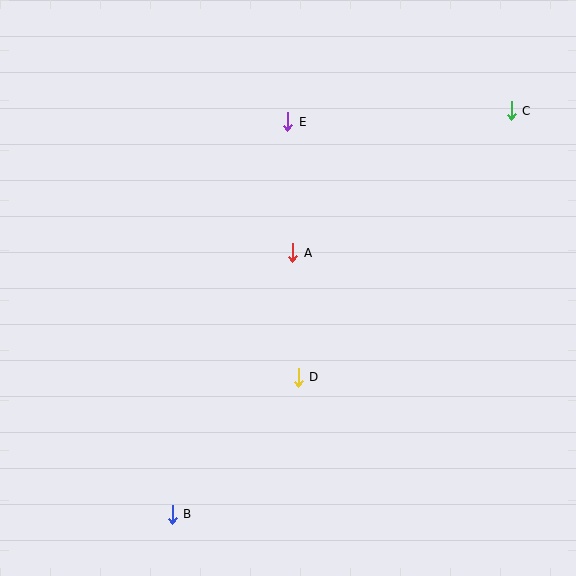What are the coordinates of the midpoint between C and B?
The midpoint between C and B is at (342, 313).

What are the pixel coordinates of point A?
Point A is at (293, 253).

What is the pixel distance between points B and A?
The distance between B and A is 288 pixels.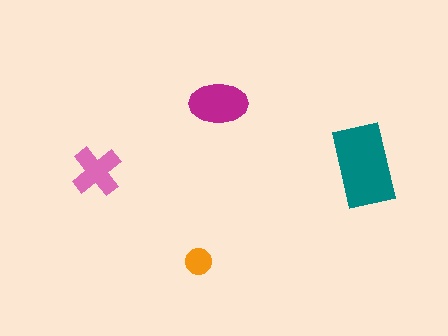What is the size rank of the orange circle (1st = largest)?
4th.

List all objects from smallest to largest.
The orange circle, the pink cross, the magenta ellipse, the teal rectangle.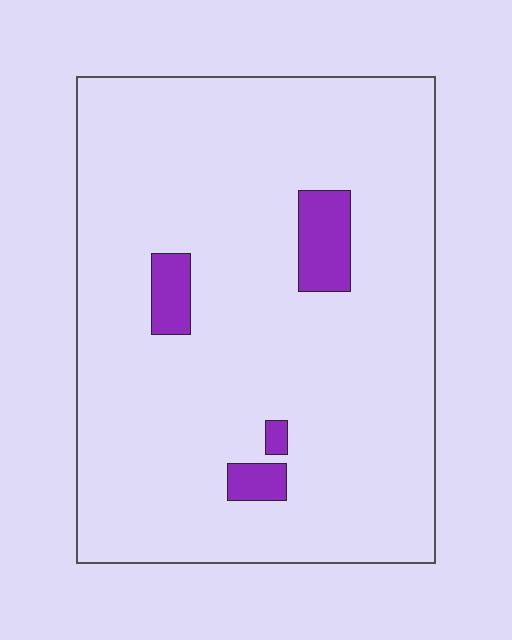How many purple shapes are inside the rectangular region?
4.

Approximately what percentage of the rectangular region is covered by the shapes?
Approximately 5%.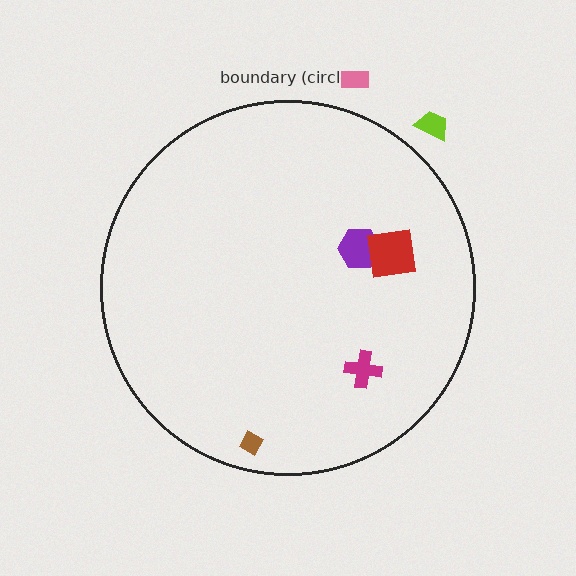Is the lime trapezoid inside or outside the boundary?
Outside.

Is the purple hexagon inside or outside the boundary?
Inside.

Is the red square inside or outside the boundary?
Inside.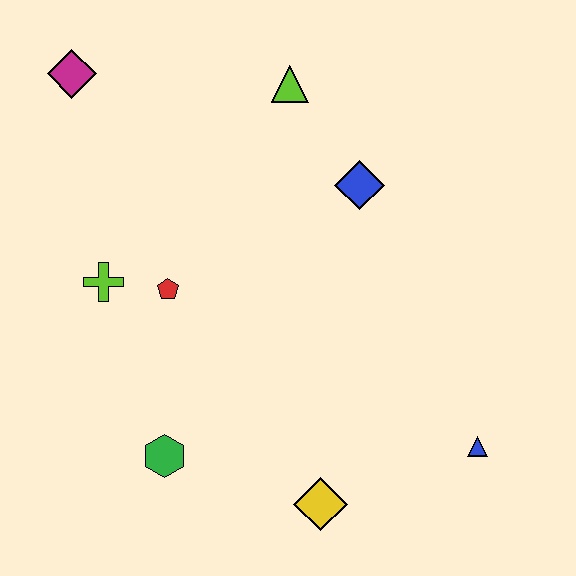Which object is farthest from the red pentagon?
The blue triangle is farthest from the red pentagon.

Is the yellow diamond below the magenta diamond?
Yes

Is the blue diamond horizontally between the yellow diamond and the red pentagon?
No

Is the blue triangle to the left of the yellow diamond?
No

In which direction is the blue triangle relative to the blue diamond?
The blue triangle is below the blue diamond.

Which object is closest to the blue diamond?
The lime triangle is closest to the blue diamond.